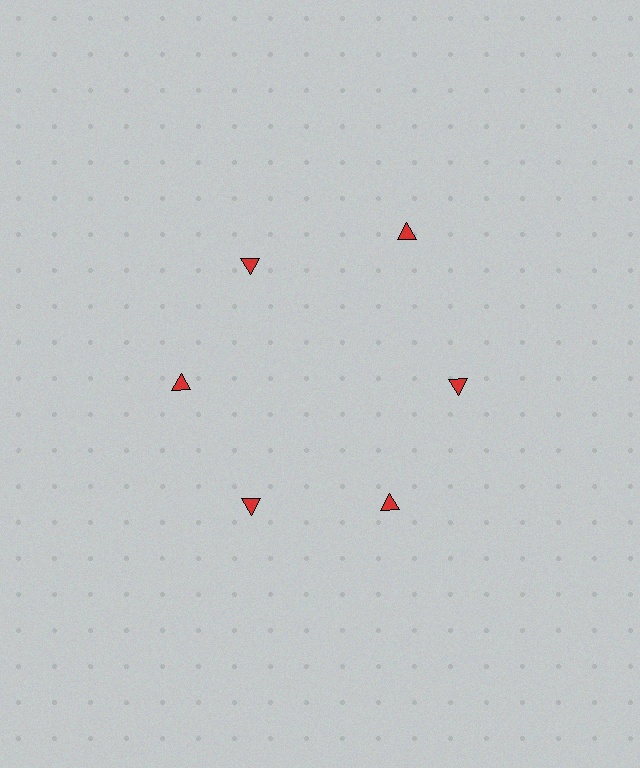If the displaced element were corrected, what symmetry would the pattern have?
It would have 6-fold rotational symmetry — the pattern would map onto itself every 60 degrees.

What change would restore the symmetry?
The symmetry would be restored by moving it inward, back onto the ring so that all 6 triangles sit at equal angles and equal distance from the center.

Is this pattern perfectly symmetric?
No. The 6 red triangles are arranged in a ring, but one element near the 1 o'clock position is pushed outward from the center, breaking the 6-fold rotational symmetry.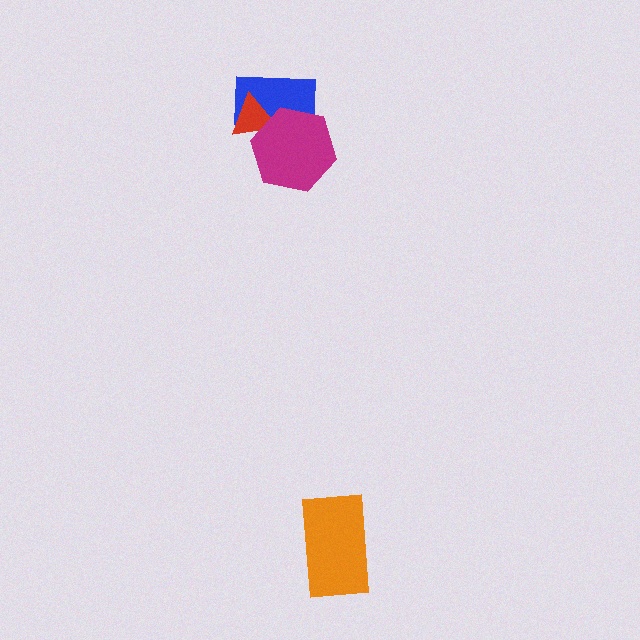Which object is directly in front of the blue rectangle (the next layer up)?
The red triangle is directly in front of the blue rectangle.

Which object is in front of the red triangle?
The magenta hexagon is in front of the red triangle.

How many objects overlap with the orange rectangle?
0 objects overlap with the orange rectangle.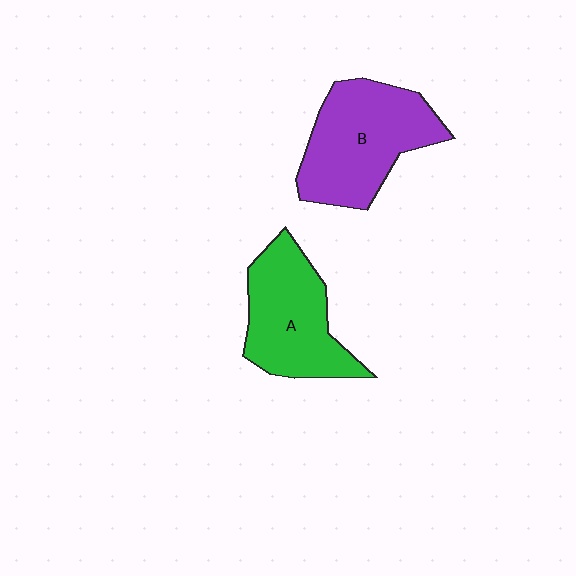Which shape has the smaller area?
Shape A (green).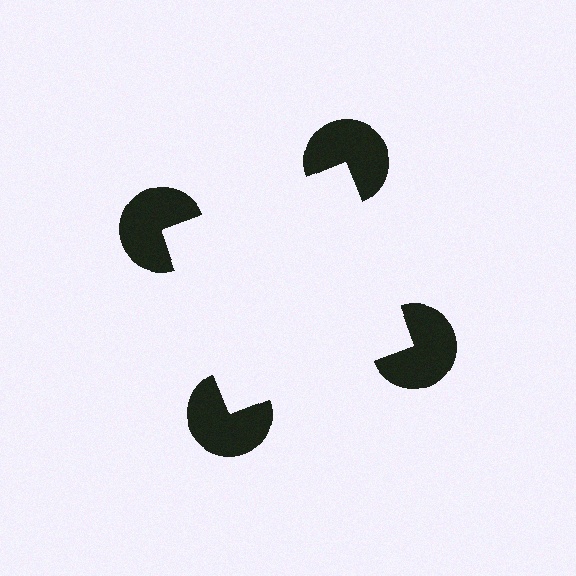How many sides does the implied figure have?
4 sides.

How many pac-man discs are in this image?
There are 4 — one at each vertex of the illusory square.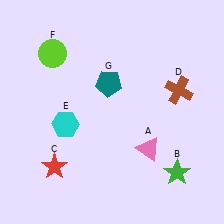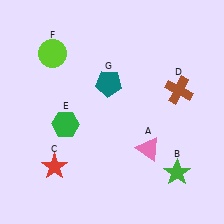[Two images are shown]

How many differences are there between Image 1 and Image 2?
There is 1 difference between the two images.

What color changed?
The hexagon (E) changed from cyan in Image 1 to green in Image 2.